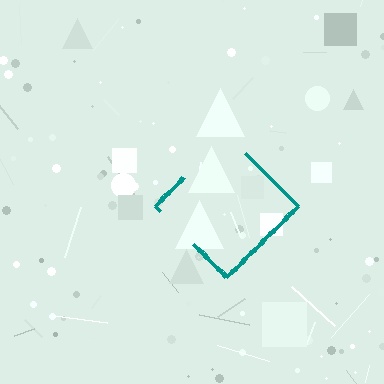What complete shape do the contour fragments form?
The contour fragments form a diamond.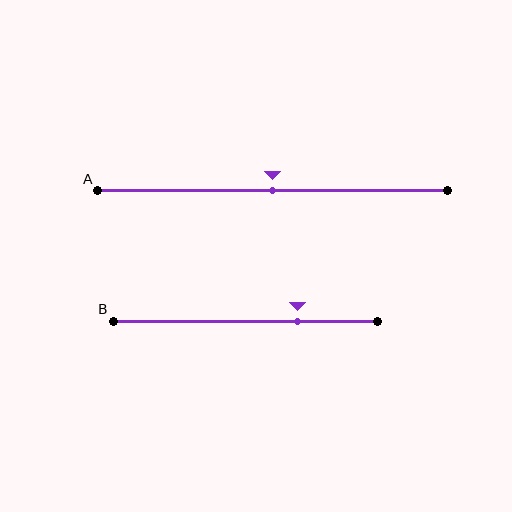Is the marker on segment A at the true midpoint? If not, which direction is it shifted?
Yes, the marker on segment A is at the true midpoint.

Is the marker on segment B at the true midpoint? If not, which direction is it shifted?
No, the marker on segment B is shifted to the right by about 20% of the segment length.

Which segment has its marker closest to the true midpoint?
Segment A has its marker closest to the true midpoint.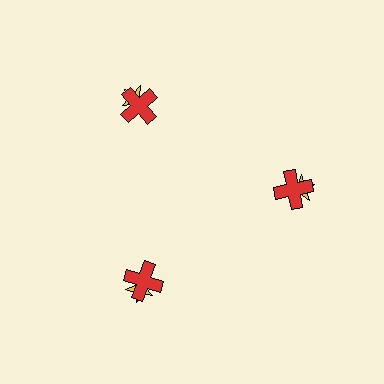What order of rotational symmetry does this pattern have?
This pattern has 3-fold rotational symmetry.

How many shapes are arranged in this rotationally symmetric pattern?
There are 6 shapes, arranged in 3 groups of 2.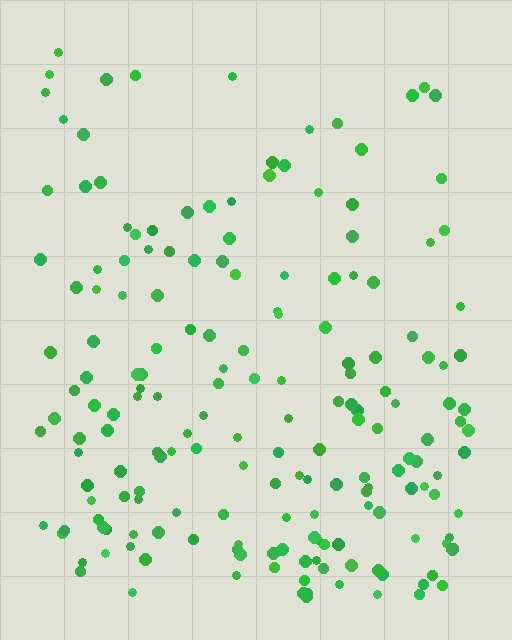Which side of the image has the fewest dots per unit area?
The top.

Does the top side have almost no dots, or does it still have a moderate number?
Still a moderate number, just noticeably fewer than the bottom.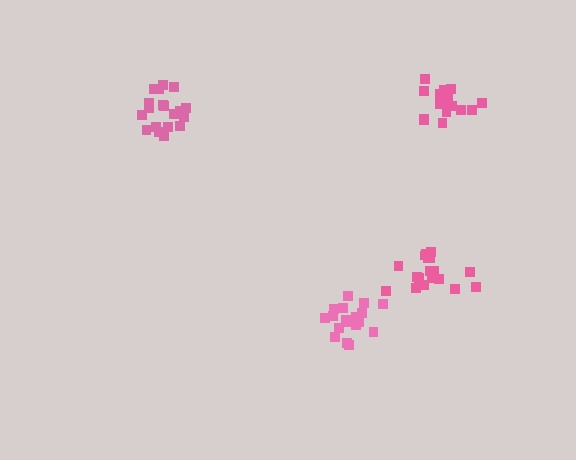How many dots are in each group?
Group 1: 16 dots, Group 2: 18 dots, Group 3: 19 dots, Group 4: 19 dots (72 total).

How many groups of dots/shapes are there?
There are 4 groups.